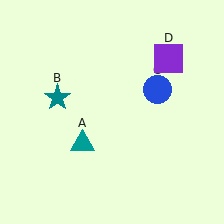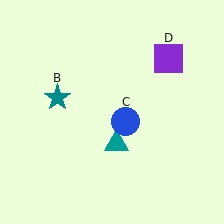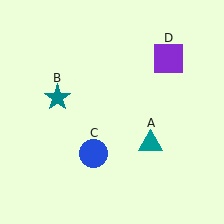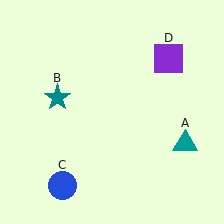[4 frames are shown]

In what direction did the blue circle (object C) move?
The blue circle (object C) moved down and to the left.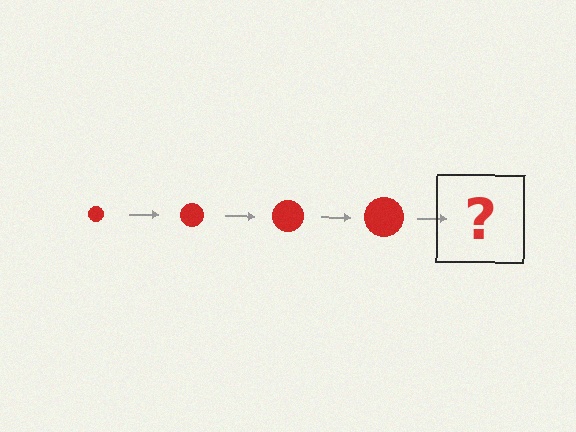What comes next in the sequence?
The next element should be a red circle, larger than the previous one.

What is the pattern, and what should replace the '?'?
The pattern is that the circle gets progressively larger each step. The '?' should be a red circle, larger than the previous one.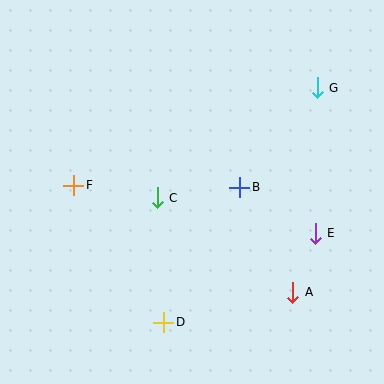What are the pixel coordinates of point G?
Point G is at (317, 88).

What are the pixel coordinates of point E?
Point E is at (315, 233).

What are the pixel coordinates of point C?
Point C is at (157, 198).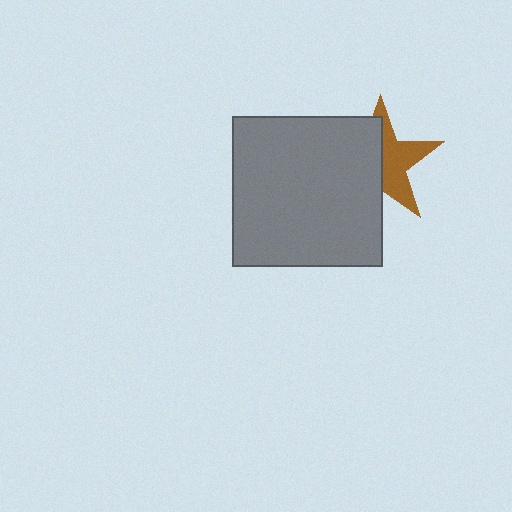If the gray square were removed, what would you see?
You would see the complete brown star.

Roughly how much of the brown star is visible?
About half of it is visible (roughly 47%).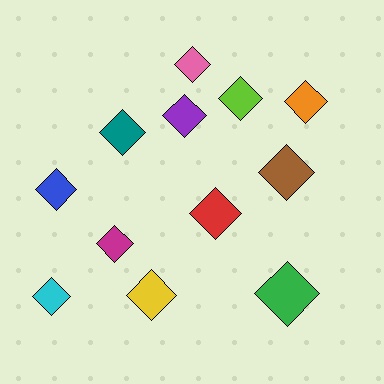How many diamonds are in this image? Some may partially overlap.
There are 12 diamonds.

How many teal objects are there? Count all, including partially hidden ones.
There is 1 teal object.